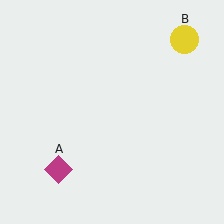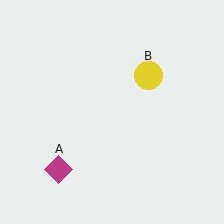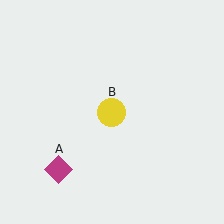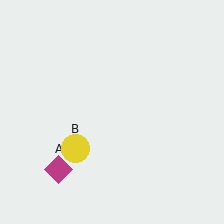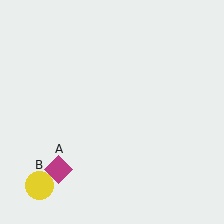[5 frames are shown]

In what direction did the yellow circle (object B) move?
The yellow circle (object B) moved down and to the left.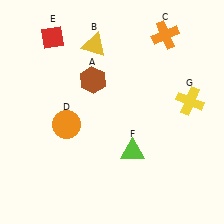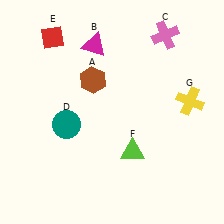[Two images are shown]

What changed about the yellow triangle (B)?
In Image 1, B is yellow. In Image 2, it changed to magenta.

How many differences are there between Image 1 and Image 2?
There are 3 differences between the two images.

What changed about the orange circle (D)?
In Image 1, D is orange. In Image 2, it changed to teal.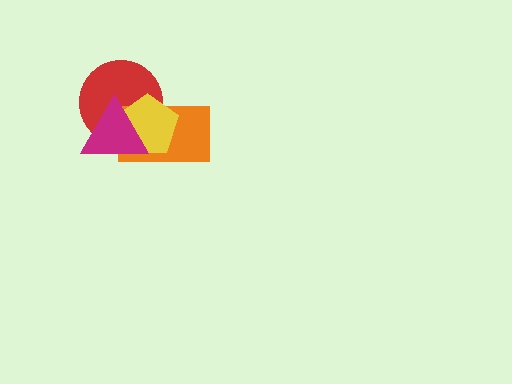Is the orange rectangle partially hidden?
Yes, it is partially covered by another shape.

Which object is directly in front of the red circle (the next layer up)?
The orange rectangle is directly in front of the red circle.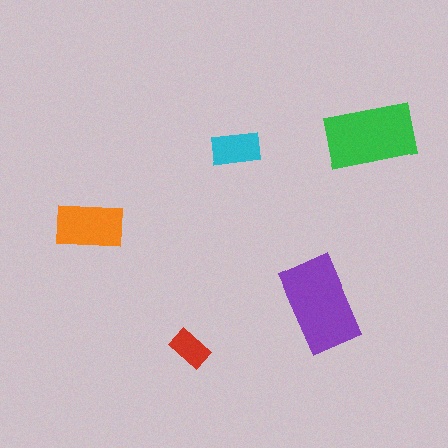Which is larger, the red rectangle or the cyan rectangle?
The cyan one.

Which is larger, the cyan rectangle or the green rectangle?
The green one.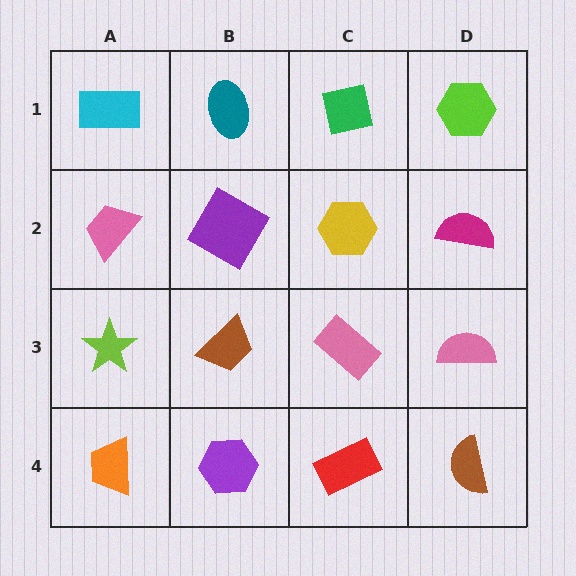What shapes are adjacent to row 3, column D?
A magenta semicircle (row 2, column D), a brown semicircle (row 4, column D), a pink rectangle (row 3, column C).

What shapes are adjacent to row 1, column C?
A yellow hexagon (row 2, column C), a teal ellipse (row 1, column B), a lime hexagon (row 1, column D).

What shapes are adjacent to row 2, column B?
A teal ellipse (row 1, column B), a brown trapezoid (row 3, column B), a pink trapezoid (row 2, column A), a yellow hexagon (row 2, column C).